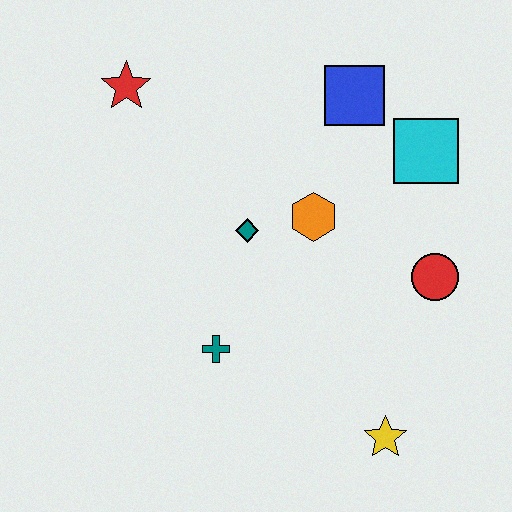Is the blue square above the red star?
No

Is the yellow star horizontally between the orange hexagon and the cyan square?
Yes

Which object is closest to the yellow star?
The red circle is closest to the yellow star.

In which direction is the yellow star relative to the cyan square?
The yellow star is below the cyan square.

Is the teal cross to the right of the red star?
Yes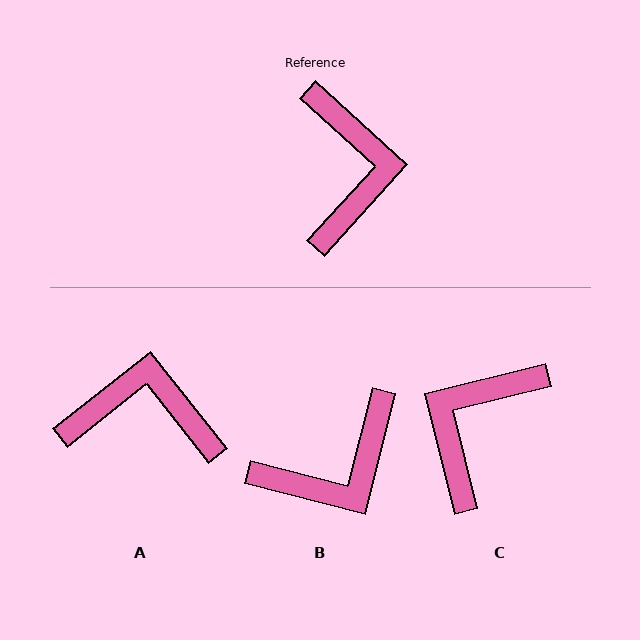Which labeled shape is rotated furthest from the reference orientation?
C, about 146 degrees away.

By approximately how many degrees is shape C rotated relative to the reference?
Approximately 146 degrees counter-clockwise.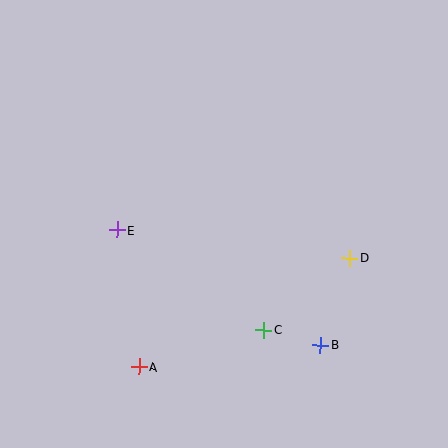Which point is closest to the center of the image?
Point E at (117, 230) is closest to the center.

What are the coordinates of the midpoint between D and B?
The midpoint between D and B is at (335, 301).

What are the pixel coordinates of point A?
Point A is at (139, 367).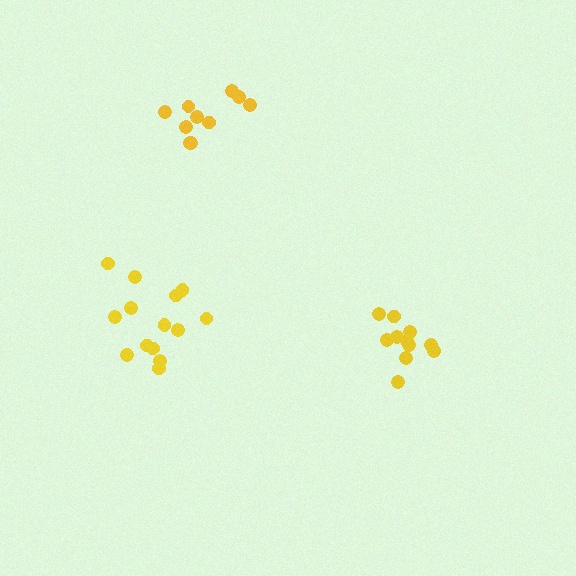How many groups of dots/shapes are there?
There are 3 groups.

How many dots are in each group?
Group 1: 14 dots, Group 2: 10 dots, Group 3: 11 dots (35 total).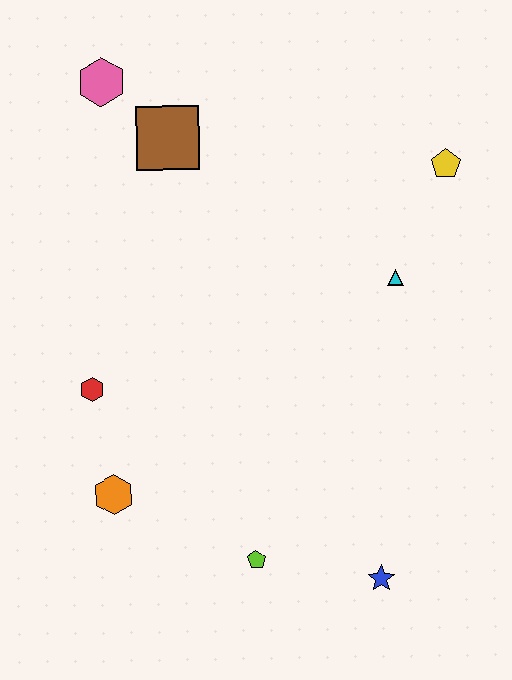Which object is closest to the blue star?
The lime pentagon is closest to the blue star.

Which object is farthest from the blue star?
The pink hexagon is farthest from the blue star.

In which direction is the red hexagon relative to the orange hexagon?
The red hexagon is above the orange hexagon.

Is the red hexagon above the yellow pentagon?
No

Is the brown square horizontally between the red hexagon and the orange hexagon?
No